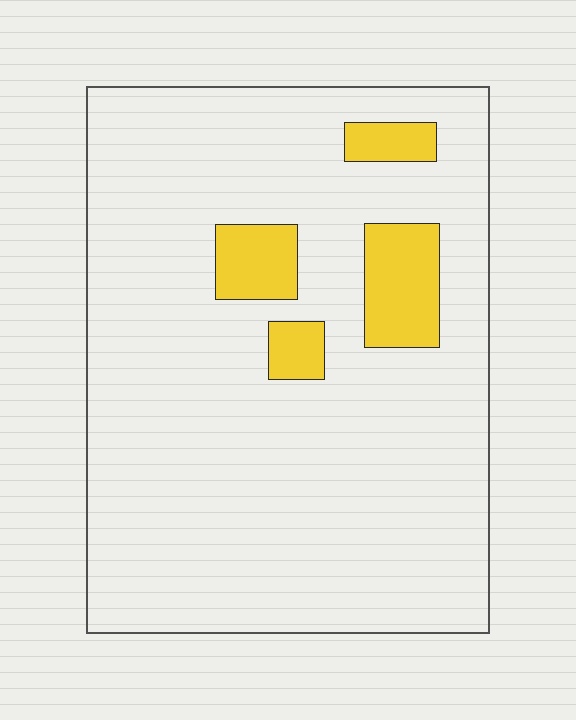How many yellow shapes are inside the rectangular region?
4.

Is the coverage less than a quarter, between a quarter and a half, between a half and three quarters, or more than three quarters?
Less than a quarter.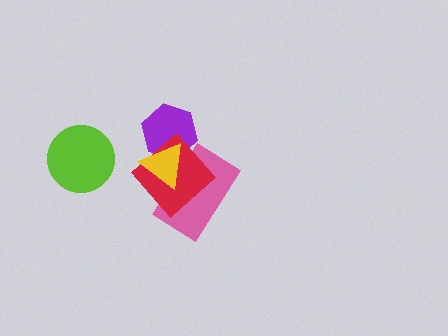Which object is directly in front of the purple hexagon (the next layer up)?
The red diamond is directly in front of the purple hexagon.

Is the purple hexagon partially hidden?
Yes, it is partially covered by another shape.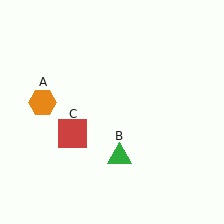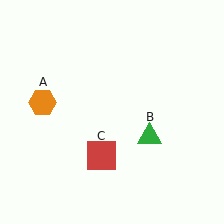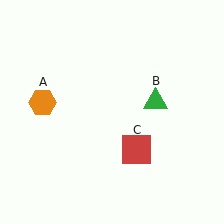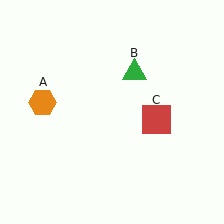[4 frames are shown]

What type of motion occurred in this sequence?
The green triangle (object B), red square (object C) rotated counterclockwise around the center of the scene.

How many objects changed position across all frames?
2 objects changed position: green triangle (object B), red square (object C).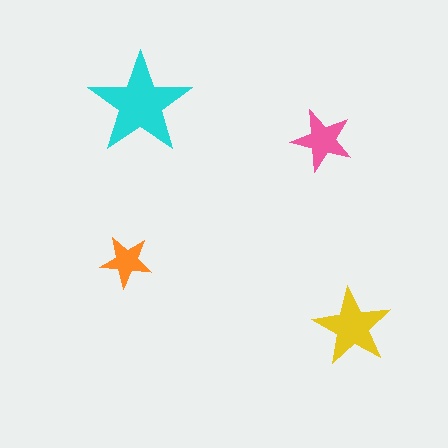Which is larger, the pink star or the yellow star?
The yellow one.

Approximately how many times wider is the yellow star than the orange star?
About 1.5 times wider.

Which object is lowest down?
The yellow star is bottommost.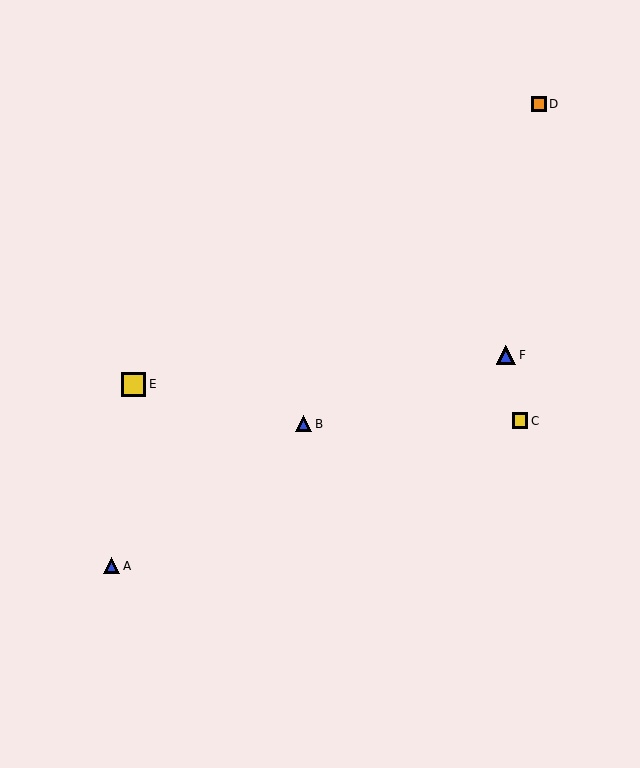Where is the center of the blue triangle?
The center of the blue triangle is at (506, 355).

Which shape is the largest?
The yellow square (labeled E) is the largest.